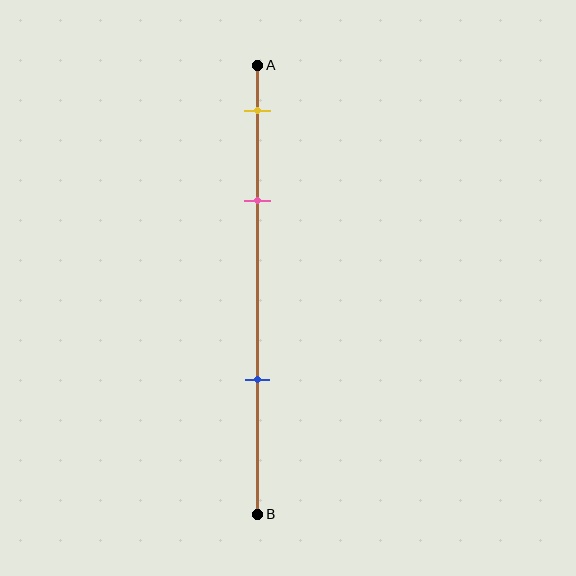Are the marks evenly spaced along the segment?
No, the marks are not evenly spaced.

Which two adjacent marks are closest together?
The yellow and pink marks are the closest adjacent pair.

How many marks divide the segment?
There are 3 marks dividing the segment.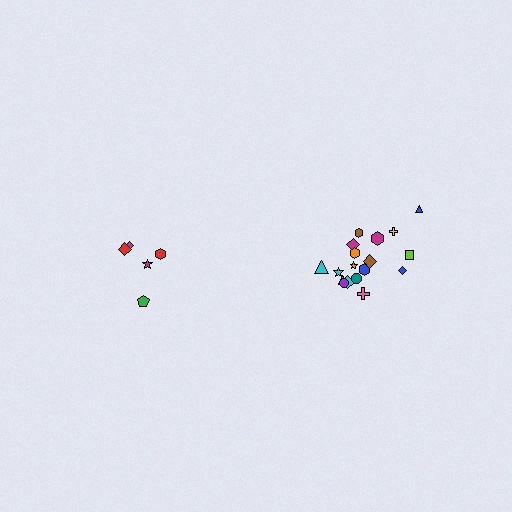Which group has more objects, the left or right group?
The right group.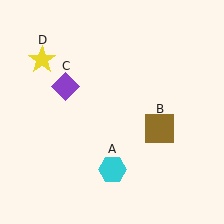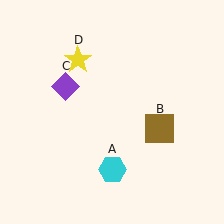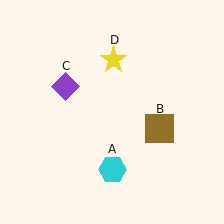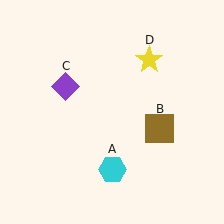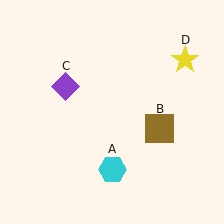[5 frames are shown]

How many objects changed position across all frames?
1 object changed position: yellow star (object D).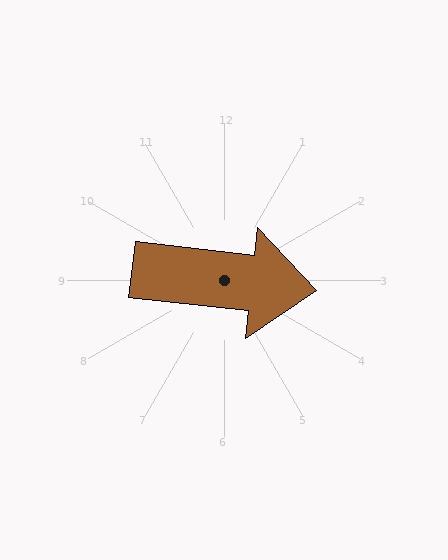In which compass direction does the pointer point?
East.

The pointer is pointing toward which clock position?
Roughly 3 o'clock.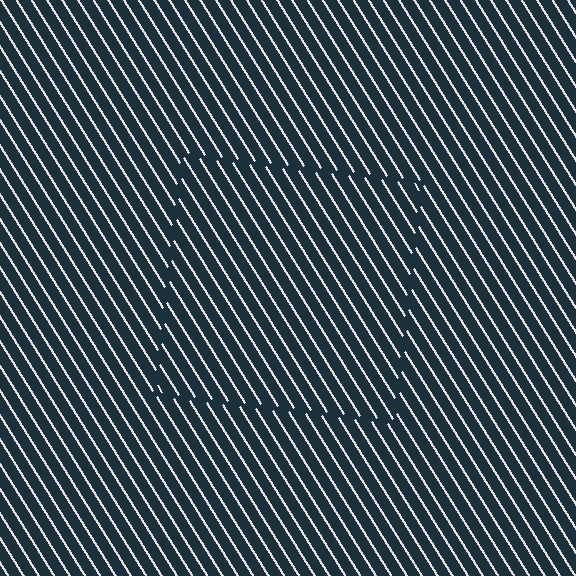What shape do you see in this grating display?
An illusory square. The interior of the shape contains the same grating, shifted by half a period — the contour is defined by the phase discontinuity where line-ends from the inner and outer gratings abut.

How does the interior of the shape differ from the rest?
The interior of the shape contains the same grating, shifted by half a period — the contour is defined by the phase discontinuity where line-ends from the inner and outer gratings abut.